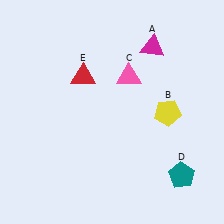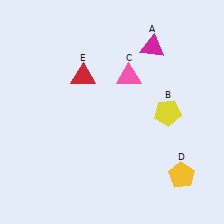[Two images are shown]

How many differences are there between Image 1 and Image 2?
There is 1 difference between the two images.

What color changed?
The pentagon (D) changed from teal in Image 1 to yellow in Image 2.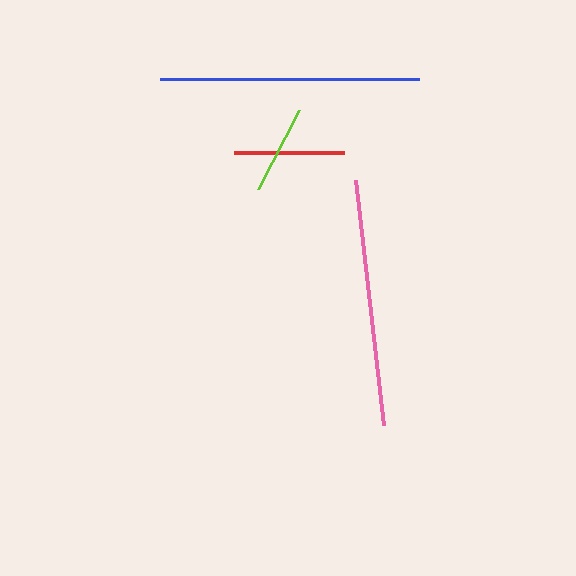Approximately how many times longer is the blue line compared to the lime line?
The blue line is approximately 2.9 times the length of the lime line.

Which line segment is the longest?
The blue line is the longest at approximately 259 pixels.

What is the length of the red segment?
The red segment is approximately 110 pixels long.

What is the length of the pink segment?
The pink segment is approximately 247 pixels long.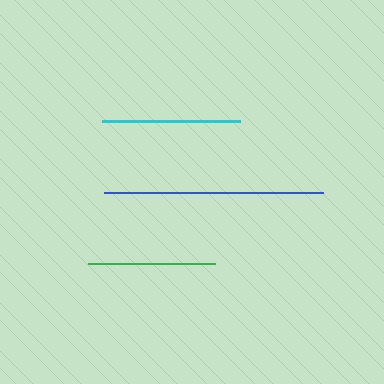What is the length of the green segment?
The green segment is approximately 127 pixels long.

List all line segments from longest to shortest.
From longest to shortest: blue, cyan, green.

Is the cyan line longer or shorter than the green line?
The cyan line is longer than the green line.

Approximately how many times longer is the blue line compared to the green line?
The blue line is approximately 1.7 times the length of the green line.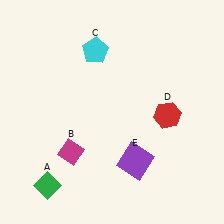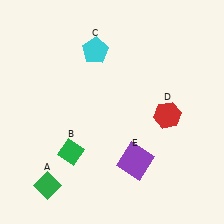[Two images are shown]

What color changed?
The diamond (B) changed from magenta in Image 1 to green in Image 2.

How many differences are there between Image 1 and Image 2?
There is 1 difference between the two images.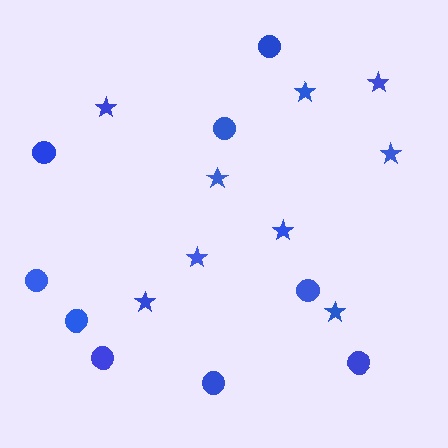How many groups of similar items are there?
There are 2 groups: one group of circles (9) and one group of stars (9).